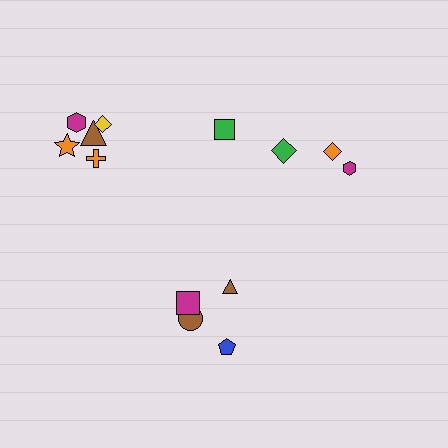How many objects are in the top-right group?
There are 3 objects.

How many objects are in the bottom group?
There are 4 objects.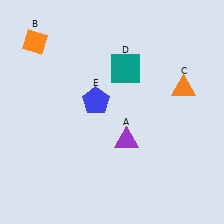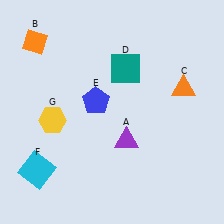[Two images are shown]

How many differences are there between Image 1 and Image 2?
There are 2 differences between the two images.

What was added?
A cyan square (F), a yellow hexagon (G) were added in Image 2.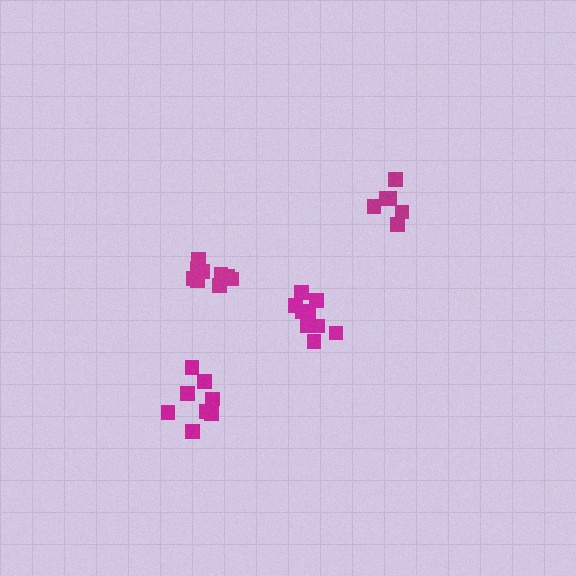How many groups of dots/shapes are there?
There are 4 groups.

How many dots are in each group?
Group 1: 9 dots, Group 2: 6 dots, Group 3: 9 dots, Group 4: 8 dots (32 total).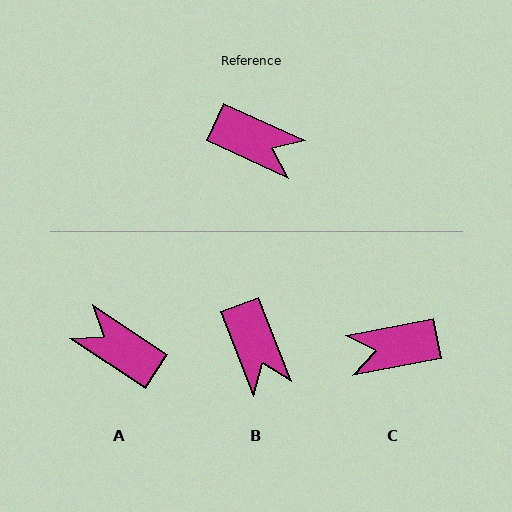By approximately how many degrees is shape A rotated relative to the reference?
Approximately 171 degrees counter-clockwise.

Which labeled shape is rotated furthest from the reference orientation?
A, about 171 degrees away.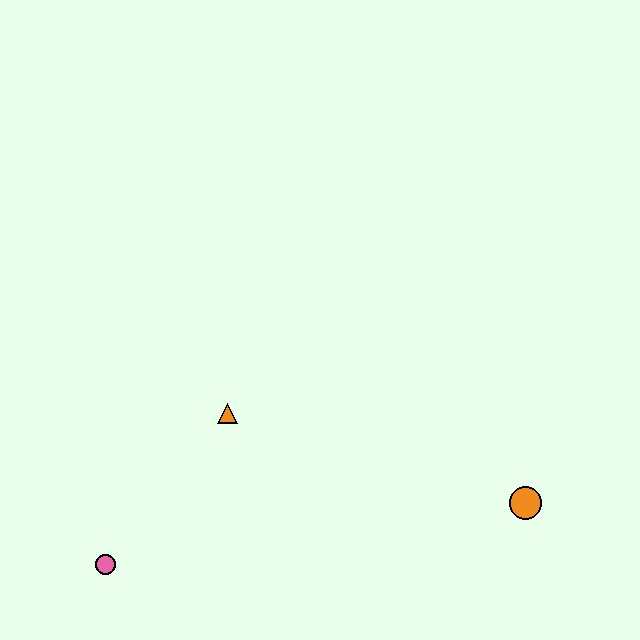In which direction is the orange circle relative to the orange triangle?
The orange circle is to the right of the orange triangle.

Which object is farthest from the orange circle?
The pink circle is farthest from the orange circle.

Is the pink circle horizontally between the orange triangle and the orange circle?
No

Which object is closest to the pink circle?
The orange triangle is closest to the pink circle.